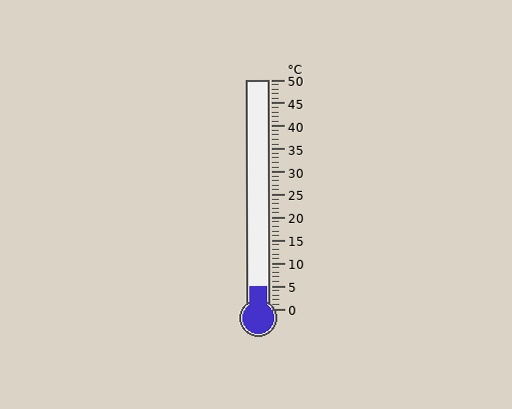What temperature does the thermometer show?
The thermometer shows approximately 5°C.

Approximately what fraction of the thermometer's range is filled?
The thermometer is filled to approximately 10% of its range.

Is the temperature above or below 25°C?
The temperature is below 25°C.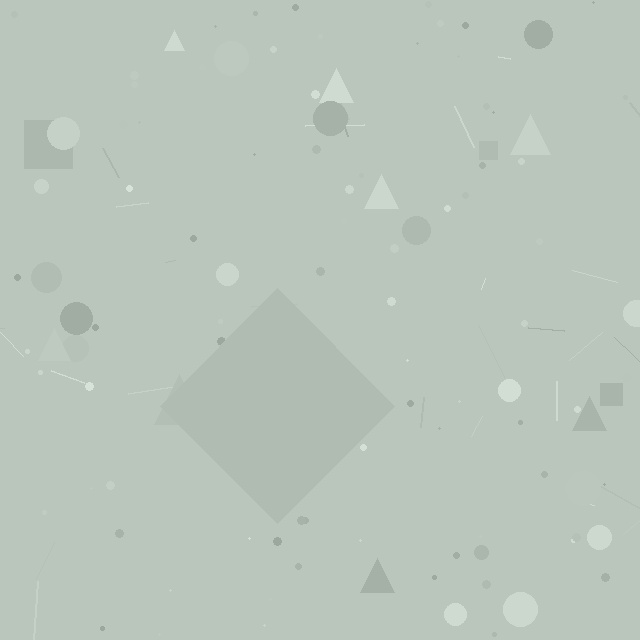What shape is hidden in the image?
A diamond is hidden in the image.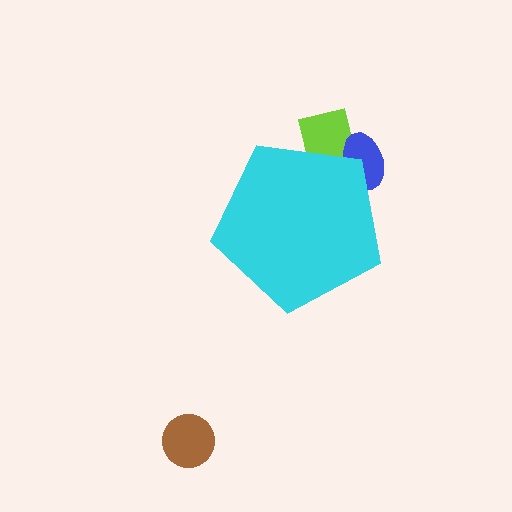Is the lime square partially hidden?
Yes, the lime square is partially hidden behind the cyan pentagon.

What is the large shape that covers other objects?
A cyan pentagon.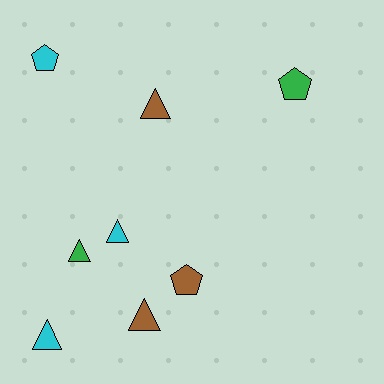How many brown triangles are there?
There are 2 brown triangles.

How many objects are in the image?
There are 8 objects.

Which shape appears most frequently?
Triangle, with 5 objects.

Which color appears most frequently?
Cyan, with 3 objects.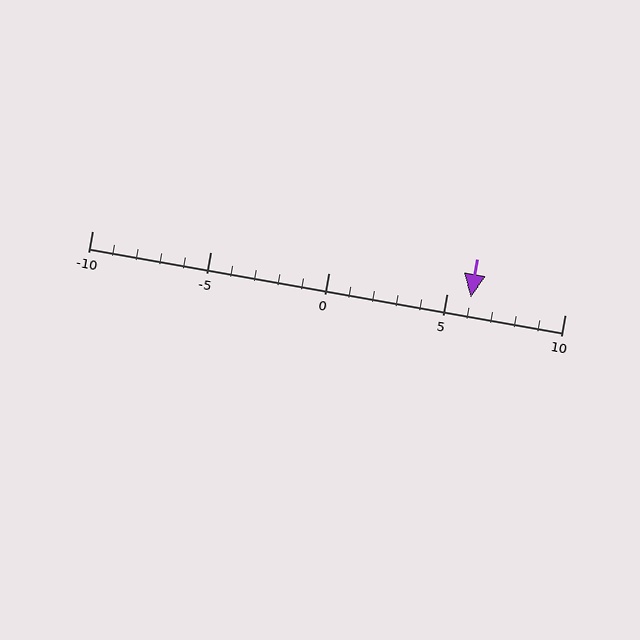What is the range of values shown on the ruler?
The ruler shows values from -10 to 10.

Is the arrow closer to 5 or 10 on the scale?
The arrow is closer to 5.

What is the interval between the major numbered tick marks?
The major tick marks are spaced 5 units apart.